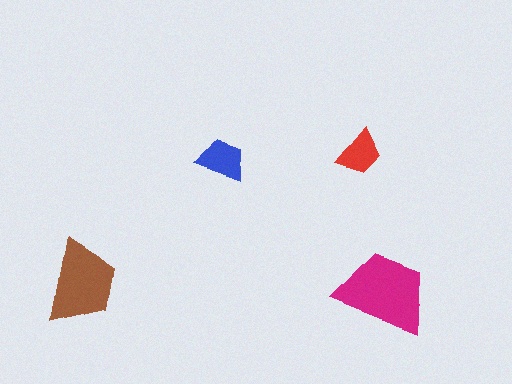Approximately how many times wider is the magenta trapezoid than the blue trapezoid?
About 2 times wider.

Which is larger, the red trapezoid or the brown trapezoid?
The brown one.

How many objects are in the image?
There are 4 objects in the image.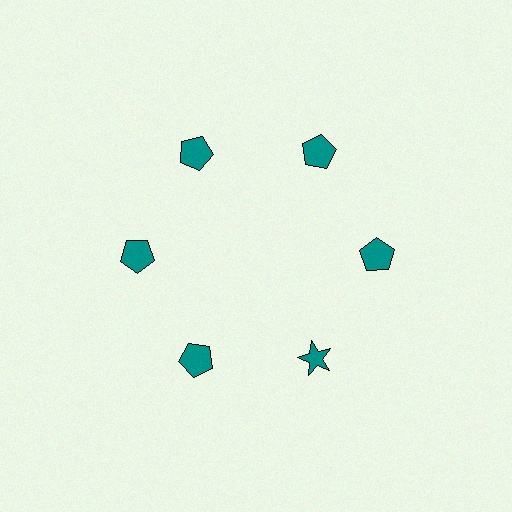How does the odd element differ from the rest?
It has a different shape: star instead of pentagon.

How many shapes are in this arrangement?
There are 6 shapes arranged in a ring pattern.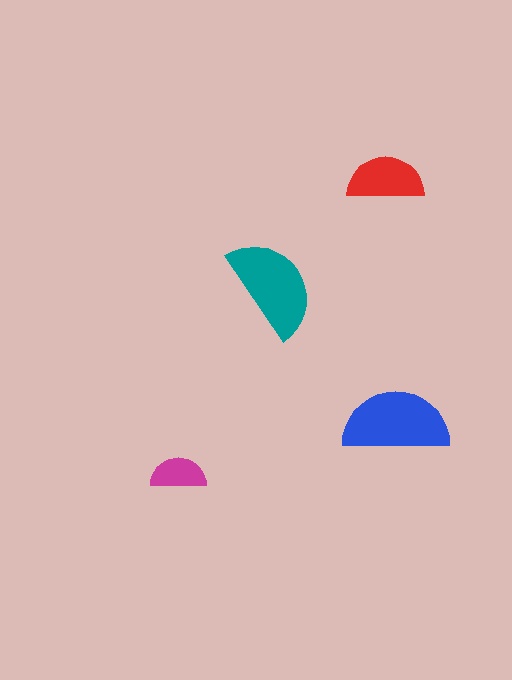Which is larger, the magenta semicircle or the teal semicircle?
The teal one.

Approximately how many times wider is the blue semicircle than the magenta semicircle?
About 2 times wider.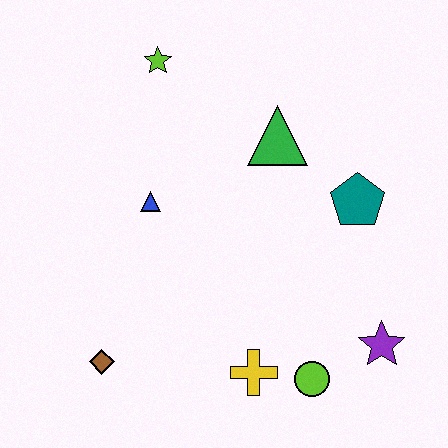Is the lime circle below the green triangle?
Yes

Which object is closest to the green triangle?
The teal pentagon is closest to the green triangle.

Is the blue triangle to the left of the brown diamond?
No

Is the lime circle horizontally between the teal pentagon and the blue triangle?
Yes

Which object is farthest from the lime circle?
The lime star is farthest from the lime circle.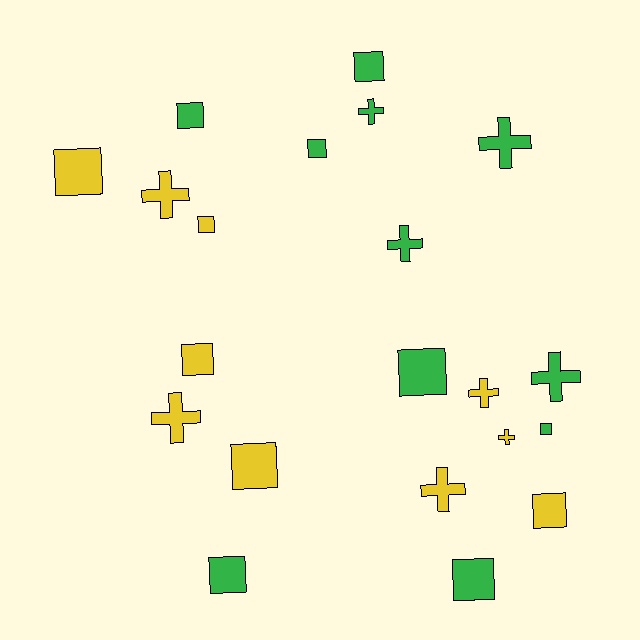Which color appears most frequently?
Green, with 11 objects.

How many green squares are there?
There are 7 green squares.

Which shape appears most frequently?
Square, with 12 objects.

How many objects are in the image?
There are 21 objects.